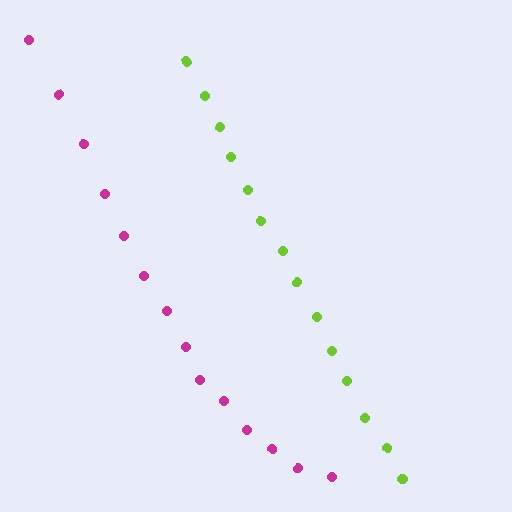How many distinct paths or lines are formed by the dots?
There are 2 distinct paths.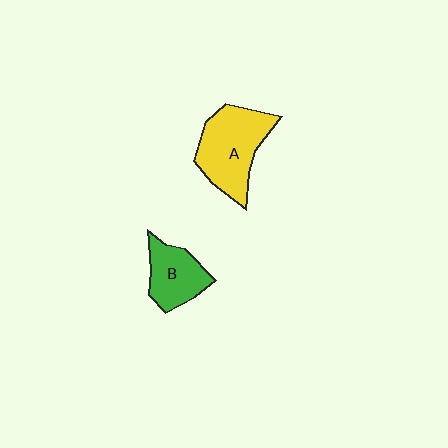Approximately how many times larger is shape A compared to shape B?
Approximately 1.5 times.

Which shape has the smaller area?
Shape B (green).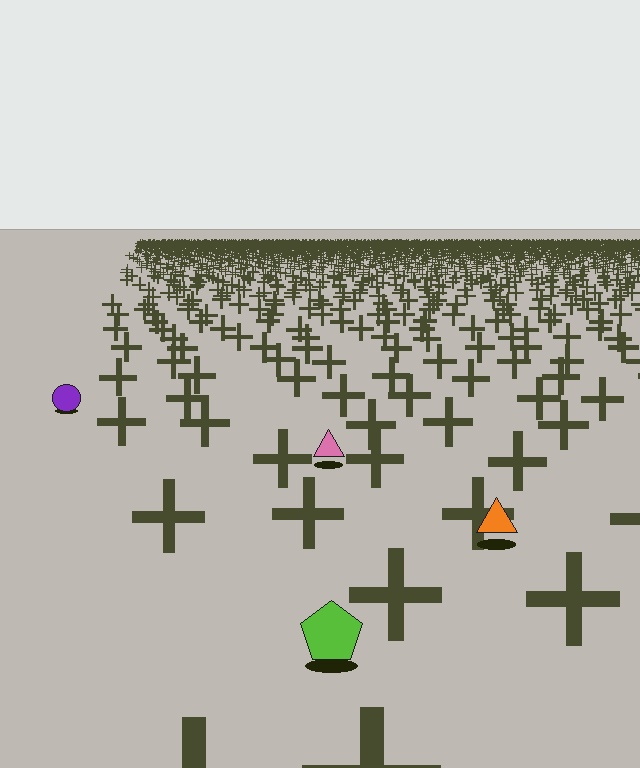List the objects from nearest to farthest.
From nearest to farthest: the lime pentagon, the orange triangle, the pink triangle, the purple circle.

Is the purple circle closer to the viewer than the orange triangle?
No. The orange triangle is closer — you can tell from the texture gradient: the ground texture is coarser near it.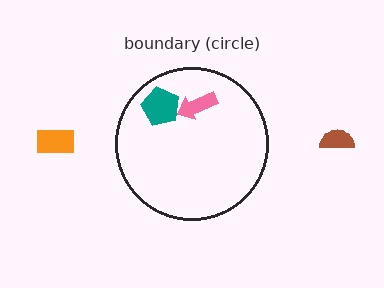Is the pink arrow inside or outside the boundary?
Inside.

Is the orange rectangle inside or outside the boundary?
Outside.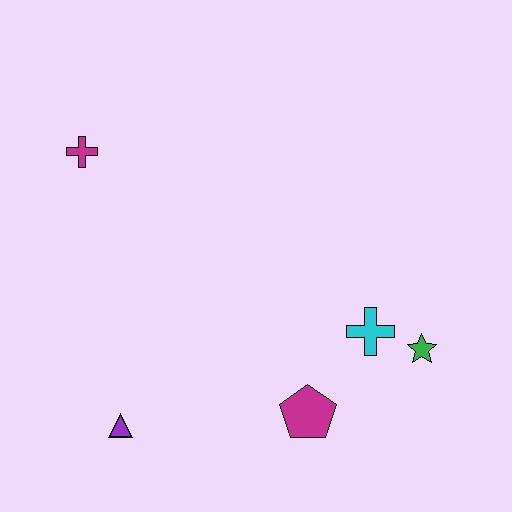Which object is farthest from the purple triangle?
The green star is farthest from the purple triangle.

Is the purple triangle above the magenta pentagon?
No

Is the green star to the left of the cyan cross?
No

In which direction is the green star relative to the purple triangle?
The green star is to the right of the purple triangle.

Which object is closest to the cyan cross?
The green star is closest to the cyan cross.